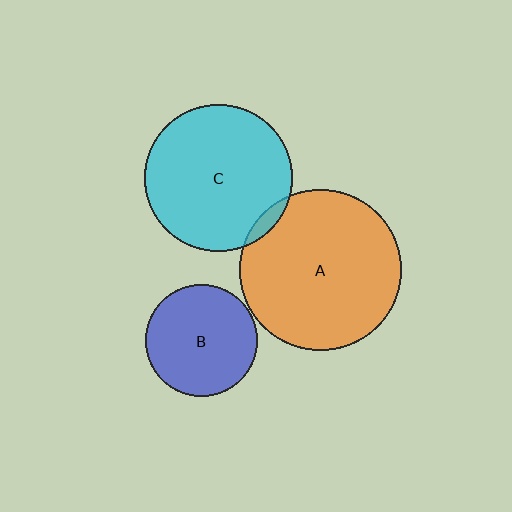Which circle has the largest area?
Circle A (orange).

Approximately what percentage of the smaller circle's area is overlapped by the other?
Approximately 5%.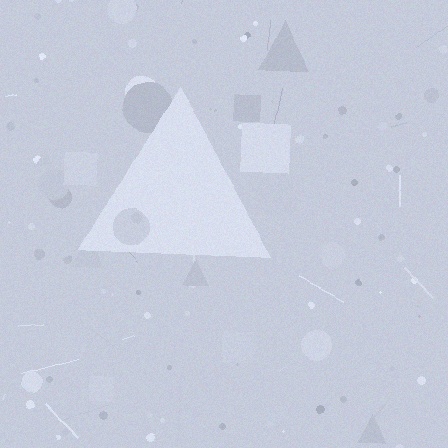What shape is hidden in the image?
A triangle is hidden in the image.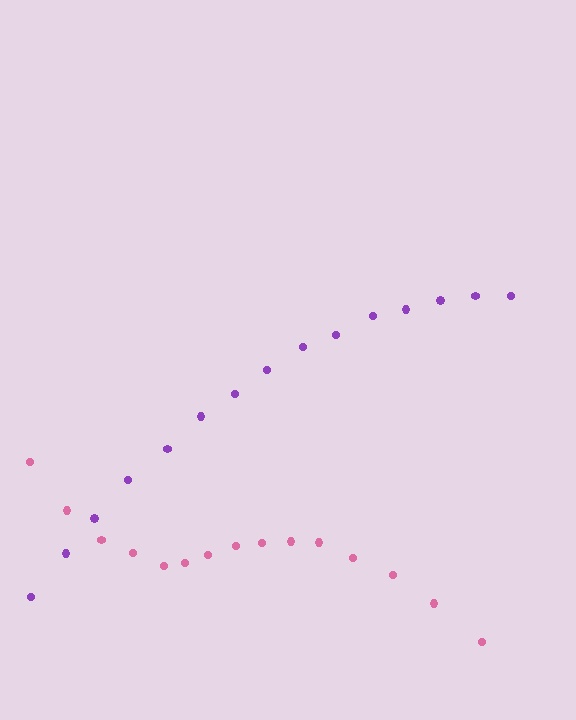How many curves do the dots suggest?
There are 2 distinct paths.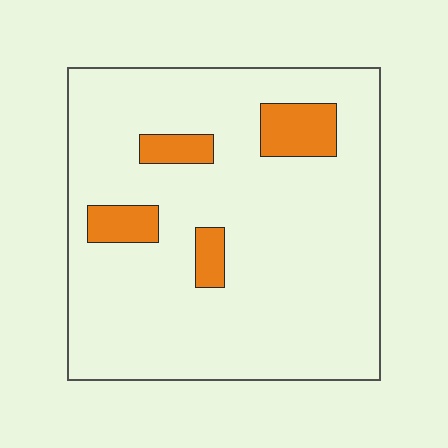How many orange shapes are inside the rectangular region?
4.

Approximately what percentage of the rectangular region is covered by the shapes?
Approximately 10%.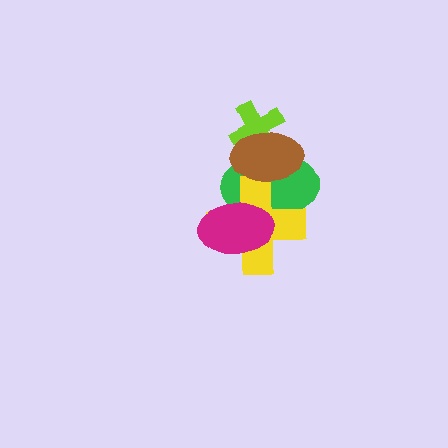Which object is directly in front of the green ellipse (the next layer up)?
The yellow cross is directly in front of the green ellipse.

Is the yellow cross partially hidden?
Yes, it is partially covered by another shape.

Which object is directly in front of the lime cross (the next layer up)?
The green ellipse is directly in front of the lime cross.